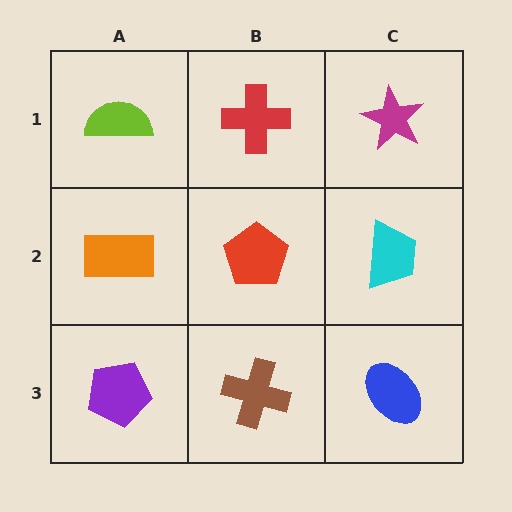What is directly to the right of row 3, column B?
A blue ellipse.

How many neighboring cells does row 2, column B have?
4.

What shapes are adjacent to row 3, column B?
A red pentagon (row 2, column B), a purple pentagon (row 3, column A), a blue ellipse (row 3, column C).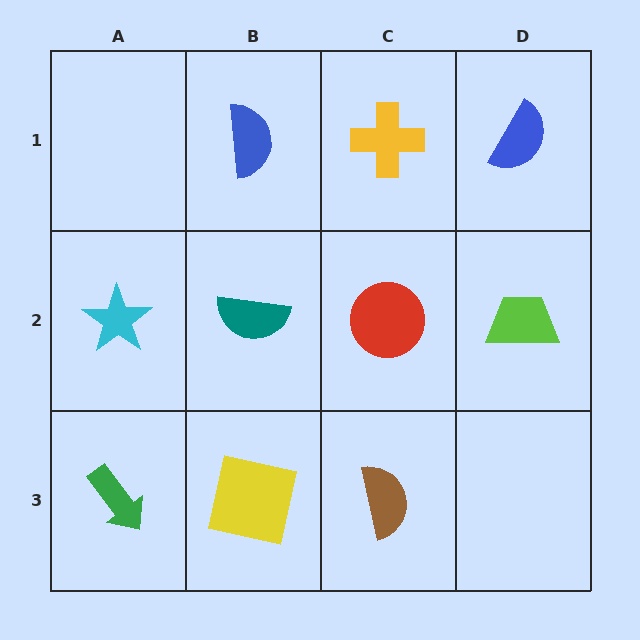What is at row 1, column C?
A yellow cross.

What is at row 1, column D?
A blue semicircle.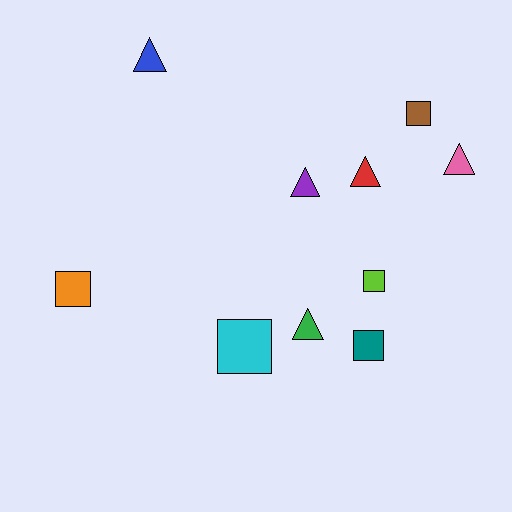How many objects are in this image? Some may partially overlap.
There are 10 objects.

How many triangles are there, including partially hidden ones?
There are 5 triangles.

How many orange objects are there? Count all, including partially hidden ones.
There is 1 orange object.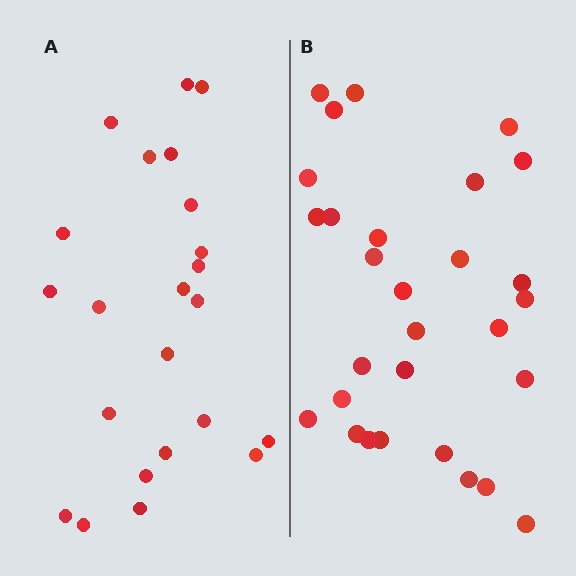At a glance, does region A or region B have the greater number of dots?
Region B (the right region) has more dots.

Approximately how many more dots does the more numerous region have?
Region B has about 6 more dots than region A.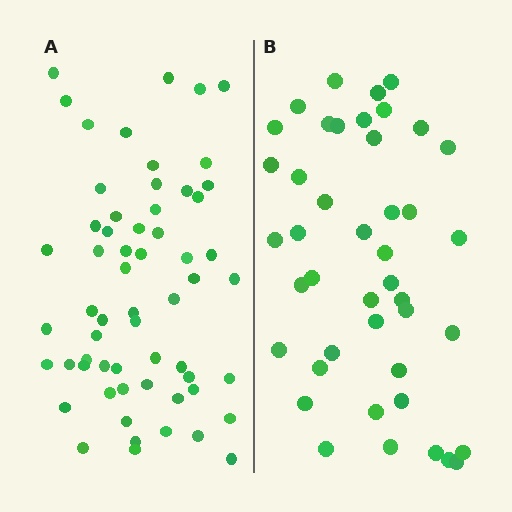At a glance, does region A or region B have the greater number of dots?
Region A (the left region) has more dots.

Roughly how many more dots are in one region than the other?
Region A has approximately 15 more dots than region B.